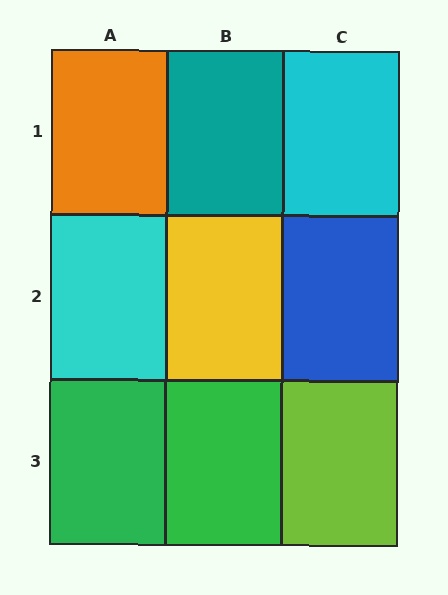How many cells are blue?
1 cell is blue.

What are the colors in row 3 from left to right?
Green, green, lime.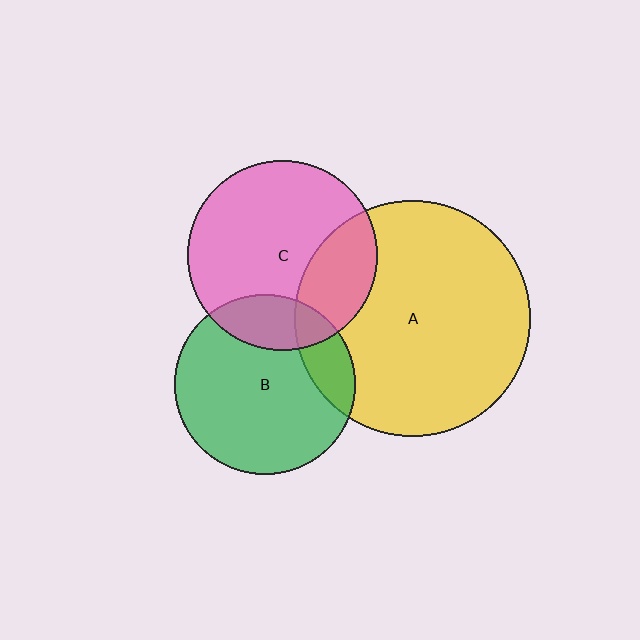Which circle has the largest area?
Circle A (yellow).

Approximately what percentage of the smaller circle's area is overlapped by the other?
Approximately 15%.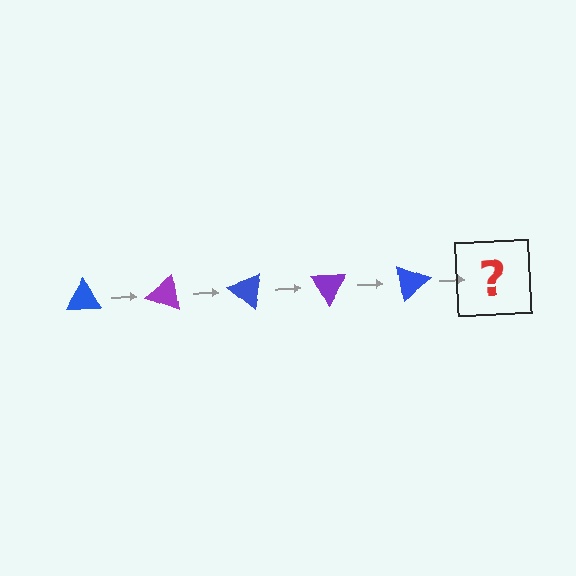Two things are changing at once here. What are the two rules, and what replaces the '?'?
The two rules are that it rotates 20 degrees each step and the color cycles through blue and purple. The '?' should be a purple triangle, rotated 100 degrees from the start.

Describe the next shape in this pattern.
It should be a purple triangle, rotated 100 degrees from the start.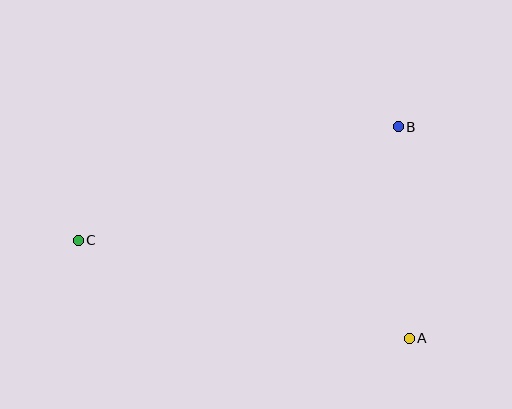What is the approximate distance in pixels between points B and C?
The distance between B and C is approximately 340 pixels.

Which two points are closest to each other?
Points A and B are closest to each other.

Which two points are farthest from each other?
Points A and C are farthest from each other.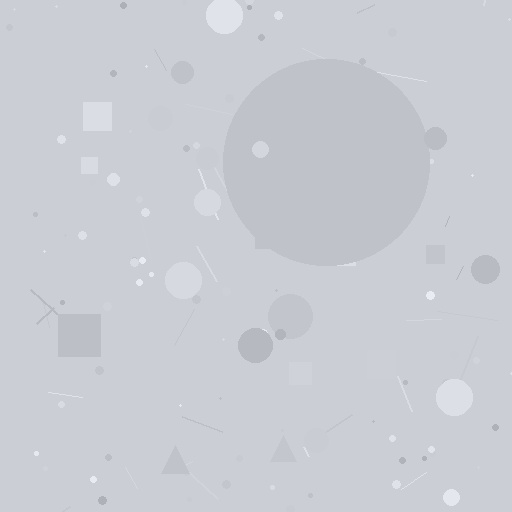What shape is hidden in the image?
A circle is hidden in the image.